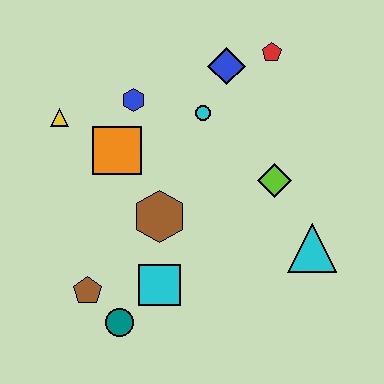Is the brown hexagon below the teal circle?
No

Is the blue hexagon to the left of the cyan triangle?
Yes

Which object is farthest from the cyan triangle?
The yellow triangle is farthest from the cyan triangle.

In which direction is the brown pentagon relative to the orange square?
The brown pentagon is below the orange square.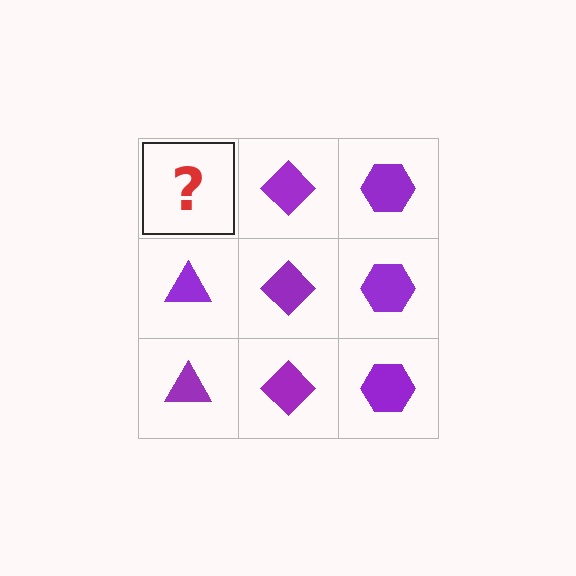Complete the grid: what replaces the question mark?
The question mark should be replaced with a purple triangle.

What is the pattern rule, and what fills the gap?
The rule is that each column has a consistent shape. The gap should be filled with a purple triangle.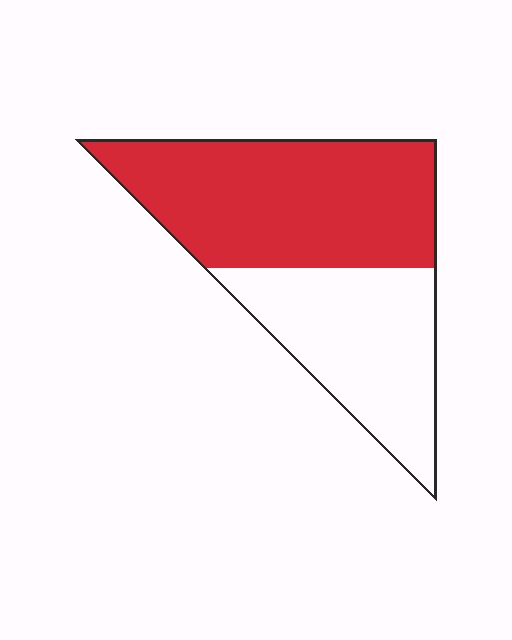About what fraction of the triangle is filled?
About three fifths (3/5).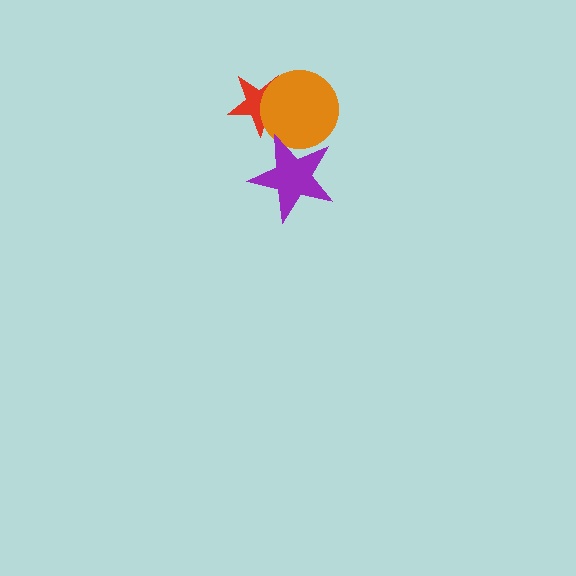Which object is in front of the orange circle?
The purple star is in front of the orange circle.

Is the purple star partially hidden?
No, no other shape covers it.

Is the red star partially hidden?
Yes, it is partially covered by another shape.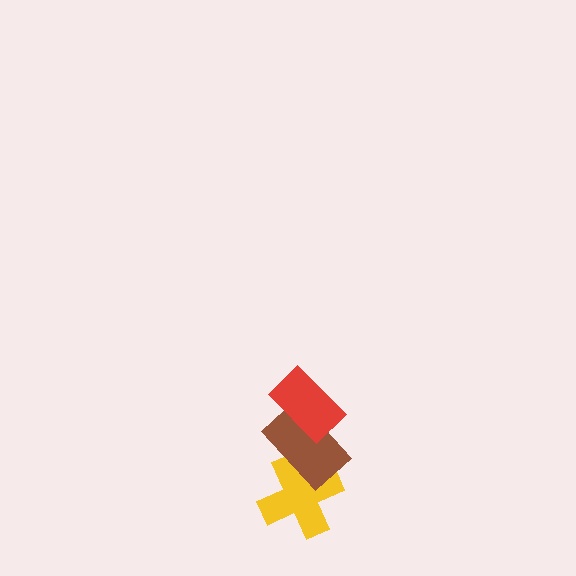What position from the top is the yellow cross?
The yellow cross is 3rd from the top.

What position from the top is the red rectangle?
The red rectangle is 1st from the top.